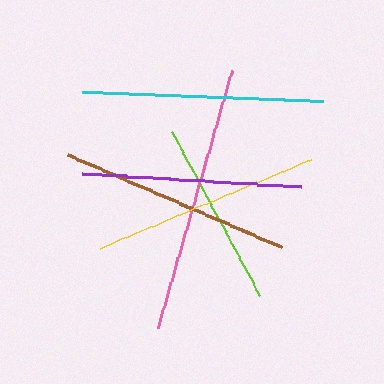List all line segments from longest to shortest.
From longest to shortest: pink, cyan, brown, yellow, purple, lime.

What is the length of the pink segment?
The pink segment is approximately 267 pixels long.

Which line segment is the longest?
The pink line is the longest at approximately 267 pixels.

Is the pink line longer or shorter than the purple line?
The pink line is longer than the purple line.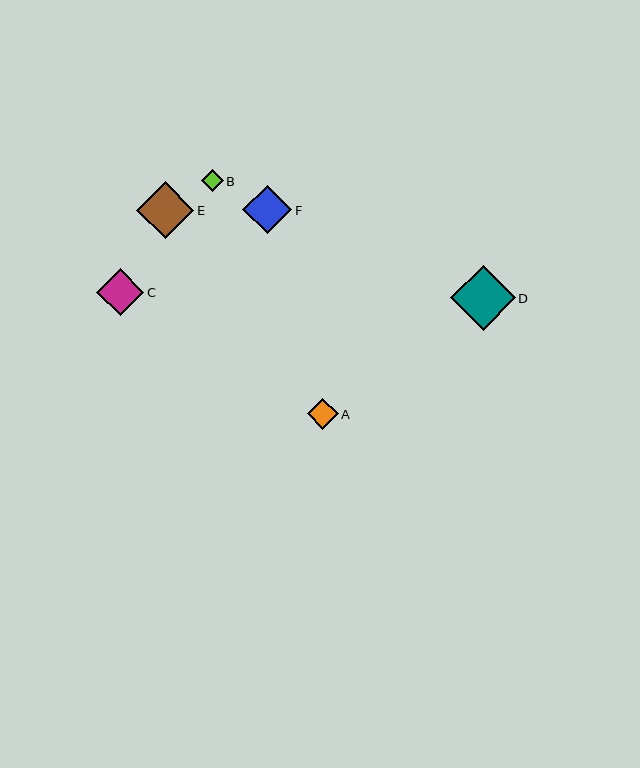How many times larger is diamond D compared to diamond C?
Diamond D is approximately 1.4 times the size of diamond C.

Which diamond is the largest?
Diamond D is the largest with a size of approximately 64 pixels.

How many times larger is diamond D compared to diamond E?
Diamond D is approximately 1.1 times the size of diamond E.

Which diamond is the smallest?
Diamond B is the smallest with a size of approximately 22 pixels.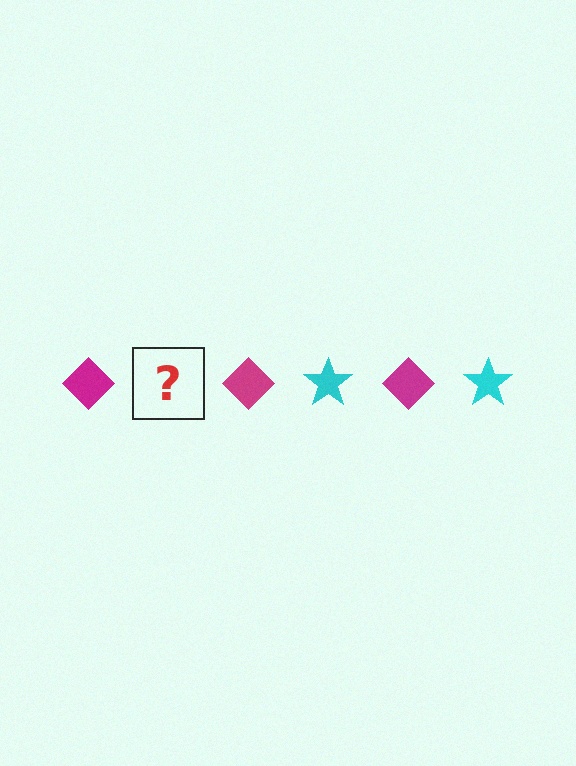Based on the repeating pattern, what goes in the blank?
The blank should be a cyan star.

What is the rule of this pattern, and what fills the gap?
The rule is that the pattern alternates between magenta diamond and cyan star. The gap should be filled with a cyan star.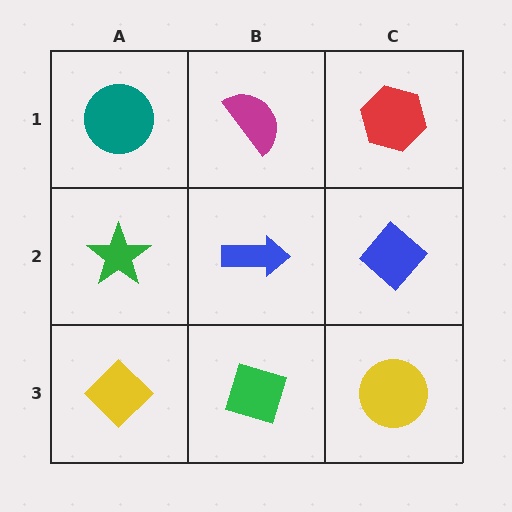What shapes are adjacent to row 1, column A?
A green star (row 2, column A), a magenta semicircle (row 1, column B).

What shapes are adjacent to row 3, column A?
A green star (row 2, column A), a green diamond (row 3, column B).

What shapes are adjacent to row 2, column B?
A magenta semicircle (row 1, column B), a green diamond (row 3, column B), a green star (row 2, column A), a blue diamond (row 2, column C).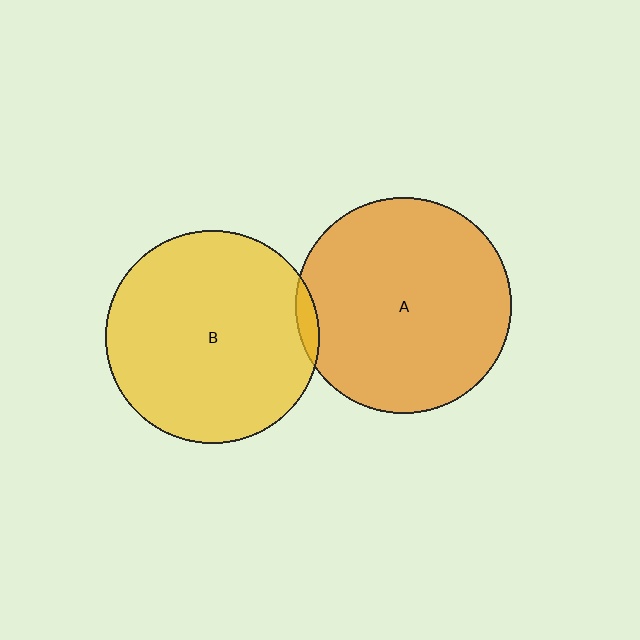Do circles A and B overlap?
Yes.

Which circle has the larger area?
Circle A (orange).